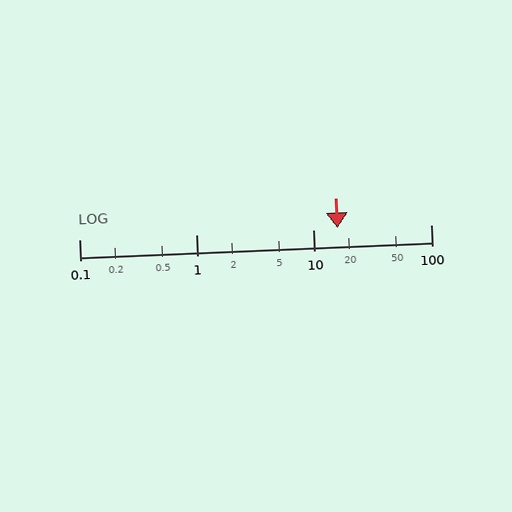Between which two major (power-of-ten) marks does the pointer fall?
The pointer is between 10 and 100.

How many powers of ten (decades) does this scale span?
The scale spans 3 decades, from 0.1 to 100.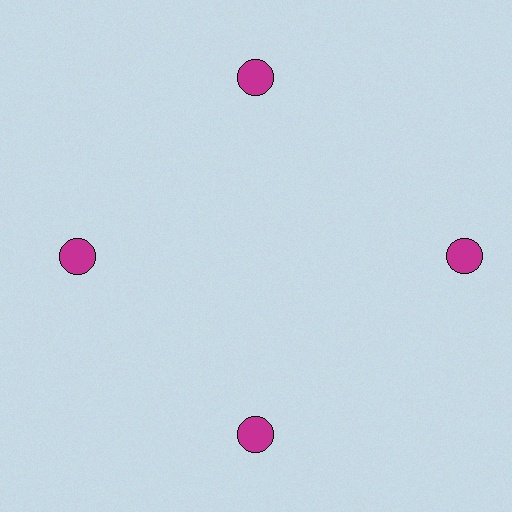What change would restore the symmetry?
The symmetry would be restored by moving it inward, back onto the ring so that all 4 circles sit at equal angles and equal distance from the center.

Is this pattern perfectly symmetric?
No. The 4 magenta circles are arranged in a ring, but one element near the 3 o'clock position is pushed outward from the center, breaking the 4-fold rotational symmetry.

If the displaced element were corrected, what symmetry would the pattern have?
It would have 4-fold rotational symmetry — the pattern would map onto itself every 90 degrees.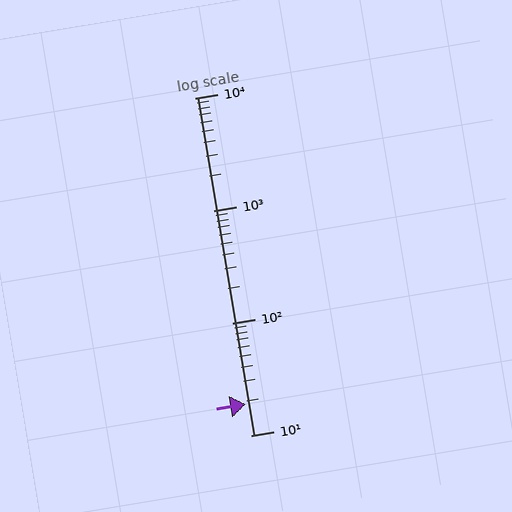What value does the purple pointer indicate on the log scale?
The pointer indicates approximately 19.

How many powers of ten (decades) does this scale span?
The scale spans 3 decades, from 10 to 10000.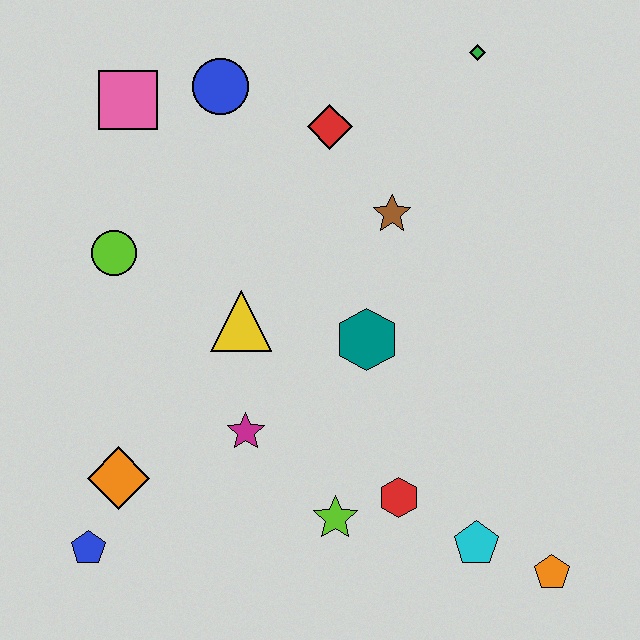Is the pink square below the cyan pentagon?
No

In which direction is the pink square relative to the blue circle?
The pink square is to the left of the blue circle.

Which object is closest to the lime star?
The red hexagon is closest to the lime star.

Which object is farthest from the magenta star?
The green diamond is farthest from the magenta star.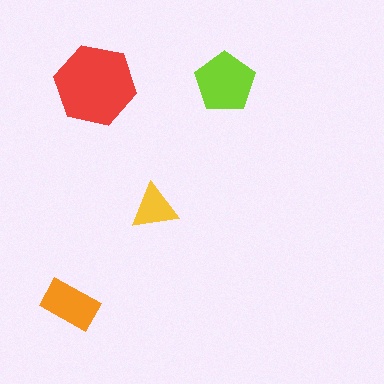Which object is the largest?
The red hexagon.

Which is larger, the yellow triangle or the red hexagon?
The red hexagon.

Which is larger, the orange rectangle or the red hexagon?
The red hexagon.